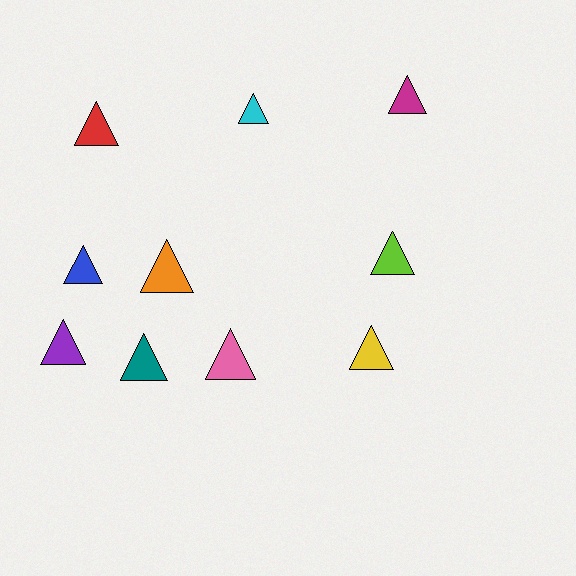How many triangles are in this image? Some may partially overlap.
There are 10 triangles.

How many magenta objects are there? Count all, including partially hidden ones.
There is 1 magenta object.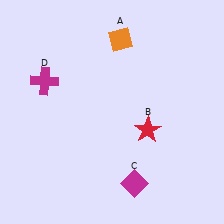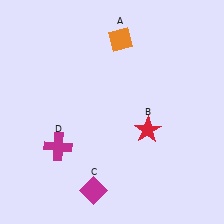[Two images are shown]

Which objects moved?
The objects that moved are: the magenta diamond (C), the magenta cross (D).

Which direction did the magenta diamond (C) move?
The magenta diamond (C) moved left.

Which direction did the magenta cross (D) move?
The magenta cross (D) moved down.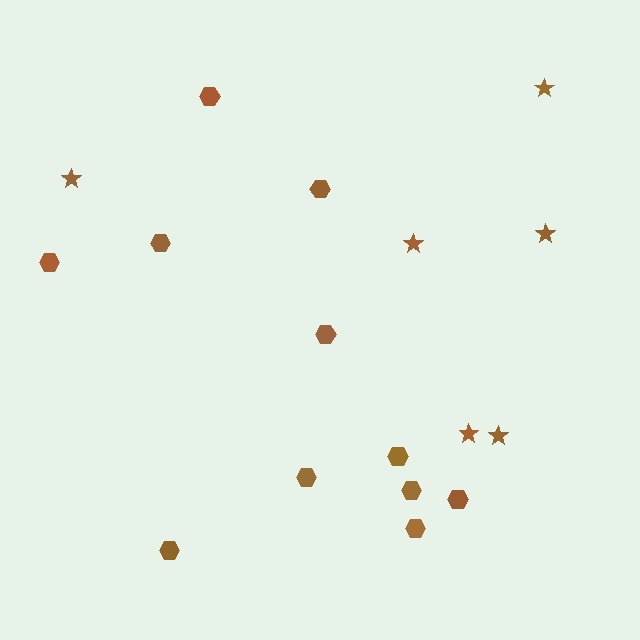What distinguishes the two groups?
There are 2 groups: one group of hexagons (11) and one group of stars (6).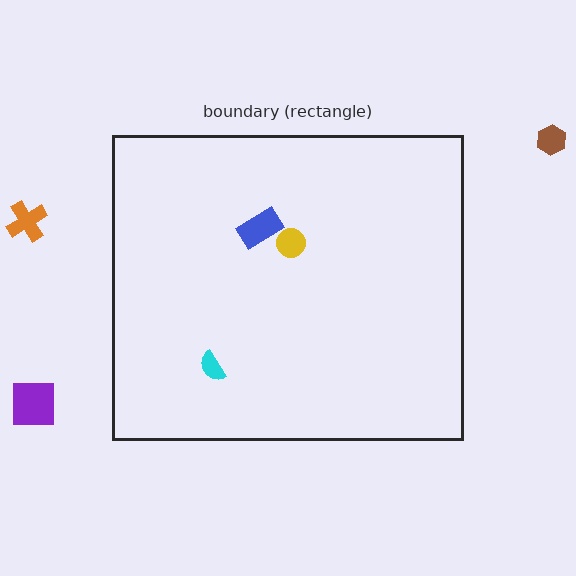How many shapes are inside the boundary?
3 inside, 3 outside.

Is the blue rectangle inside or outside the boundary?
Inside.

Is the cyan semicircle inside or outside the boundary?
Inside.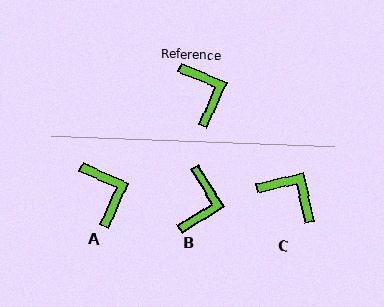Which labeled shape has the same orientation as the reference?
A.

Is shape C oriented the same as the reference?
No, it is off by about 36 degrees.